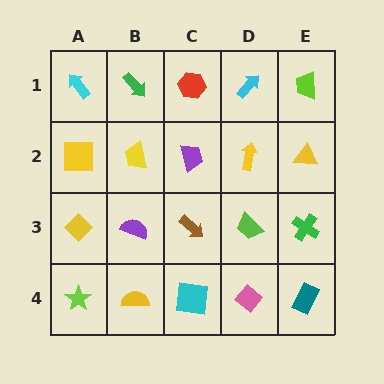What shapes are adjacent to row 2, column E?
A lime trapezoid (row 1, column E), a green cross (row 3, column E), a yellow arrow (row 2, column D).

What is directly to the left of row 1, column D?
A red hexagon.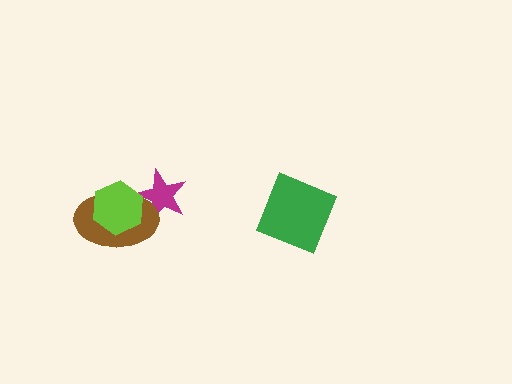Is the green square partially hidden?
No, no other shape covers it.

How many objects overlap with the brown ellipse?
2 objects overlap with the brown ellipse.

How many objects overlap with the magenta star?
2 objects overlap with the magenta star.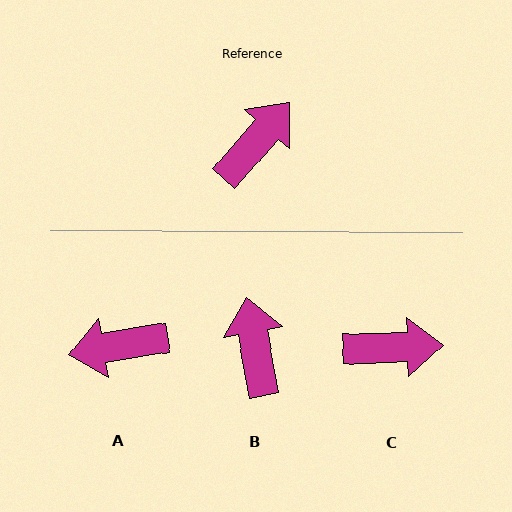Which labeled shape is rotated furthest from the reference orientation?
A, about 141 degrees away.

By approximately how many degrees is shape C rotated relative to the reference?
Approximately 47 degrees clockwise.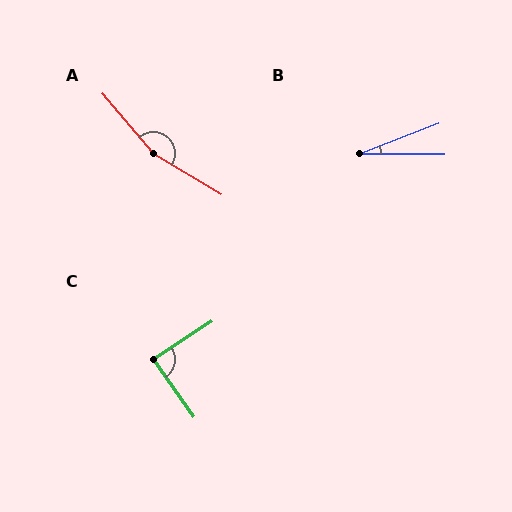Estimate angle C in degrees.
Approximately 88 degrees.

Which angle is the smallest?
B, at approximately 21 degrees.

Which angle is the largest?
A, at approximately 161 degrees.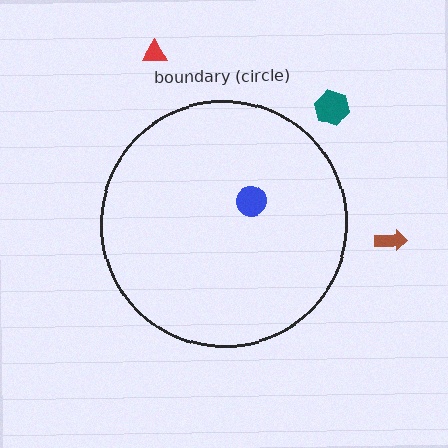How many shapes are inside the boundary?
1 inside, 3 outside.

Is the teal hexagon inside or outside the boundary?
Outside.